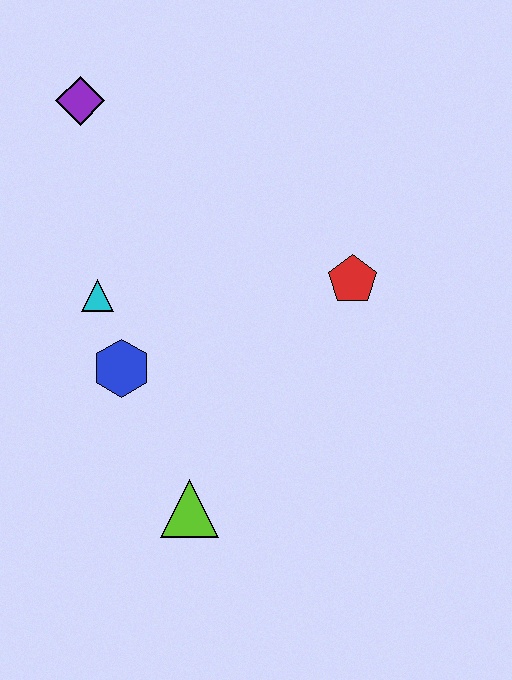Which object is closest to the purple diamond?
The cyan triangle is closest to the purple diamond.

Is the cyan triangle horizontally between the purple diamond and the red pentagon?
Yes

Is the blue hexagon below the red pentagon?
Yes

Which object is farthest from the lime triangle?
The purple diamond is farthest from the lime triangle.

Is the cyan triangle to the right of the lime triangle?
No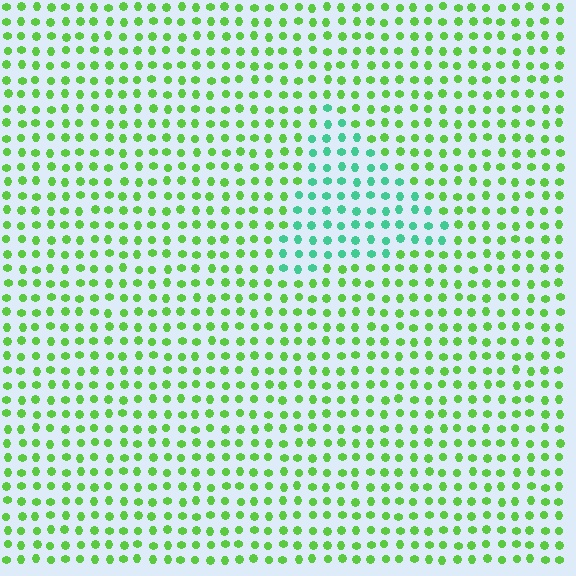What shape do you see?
I see a triangle.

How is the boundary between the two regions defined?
The boundary is defined purely by a slight shift in hue (about 47 degrees). Spacing, size, and orientation are identical on both sides.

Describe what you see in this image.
The image is filled with small lime elements in a uniform arrangement. A triangle-shaped region is visible where the elements are tinted to a slightly different hue, forming a subtle color boundary.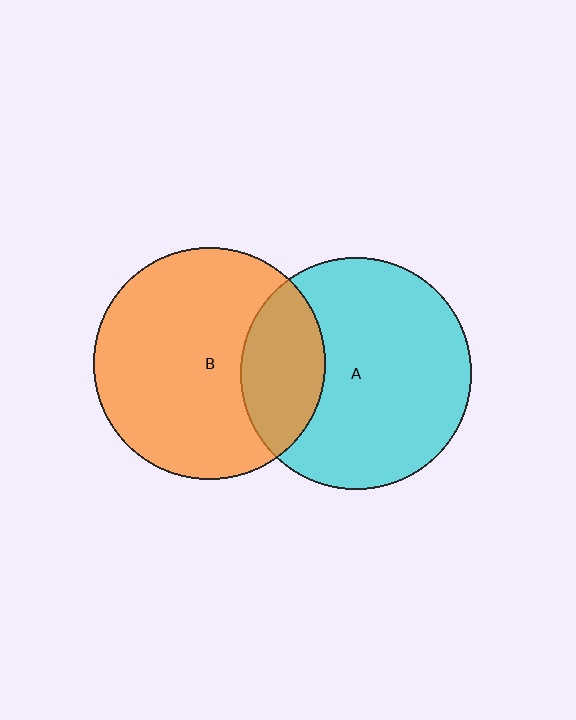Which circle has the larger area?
Circle B (orange).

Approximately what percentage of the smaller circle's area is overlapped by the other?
Approximately 25%.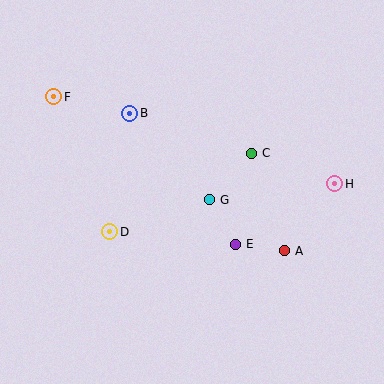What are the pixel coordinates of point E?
Point E is at (236, 244).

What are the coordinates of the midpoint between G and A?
The midpoint between G and A is at (247, 225).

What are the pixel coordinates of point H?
Point H is at (335, 184).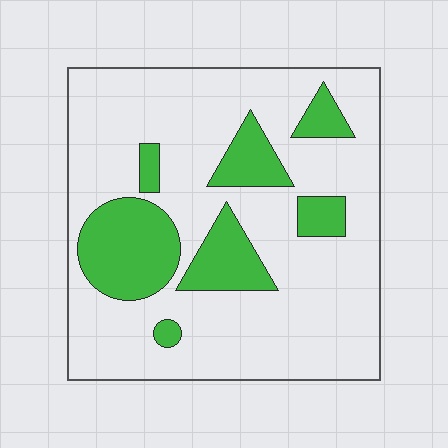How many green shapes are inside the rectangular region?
7.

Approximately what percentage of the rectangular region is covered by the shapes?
Approximately 25%.